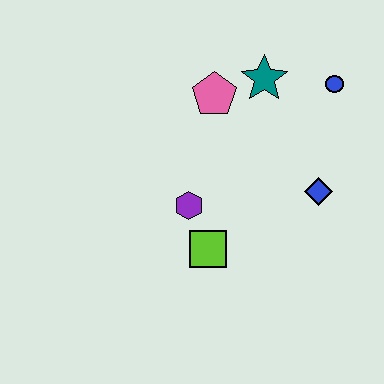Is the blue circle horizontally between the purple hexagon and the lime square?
No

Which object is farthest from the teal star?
The lime square is farthest from the teal star.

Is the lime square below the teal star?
Yes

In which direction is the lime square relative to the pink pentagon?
The lime square is below the pink pentagon.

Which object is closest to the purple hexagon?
The lime square is closest to the purple hexagon.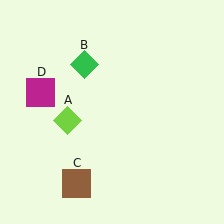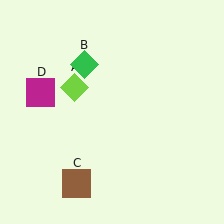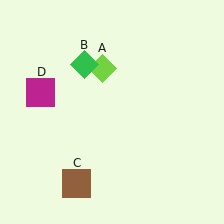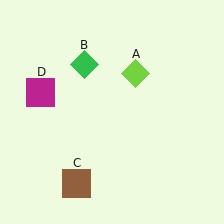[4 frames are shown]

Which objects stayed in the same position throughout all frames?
Green diamond (object B) and brown square (object C) and magenta square (object D) remained stationary.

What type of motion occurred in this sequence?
The lime diamond (object A) rotated clockwise around the center of the scene.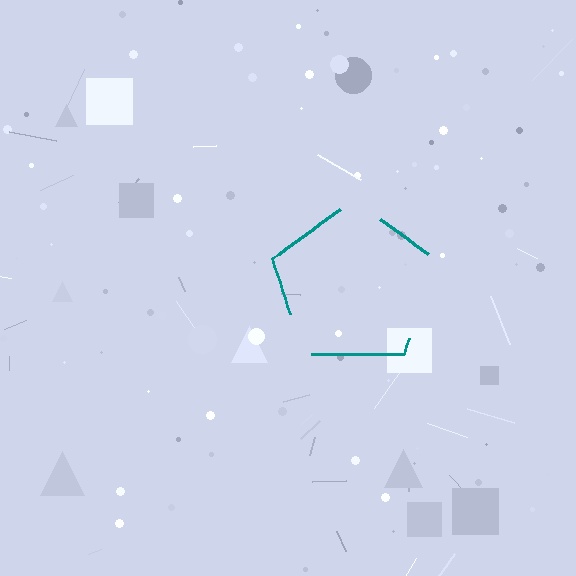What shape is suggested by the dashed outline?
The dashed outline suggests a pentagon.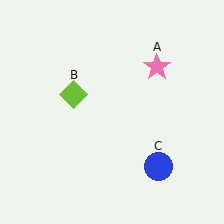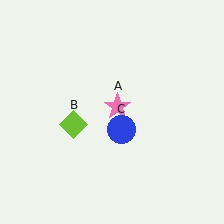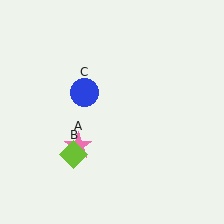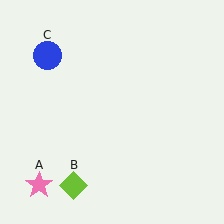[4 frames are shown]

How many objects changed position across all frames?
3 objects changed position: pink star (object A), lime diamond (object B), blue circle (object C).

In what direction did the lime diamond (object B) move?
The lime diamond (object B) moved down.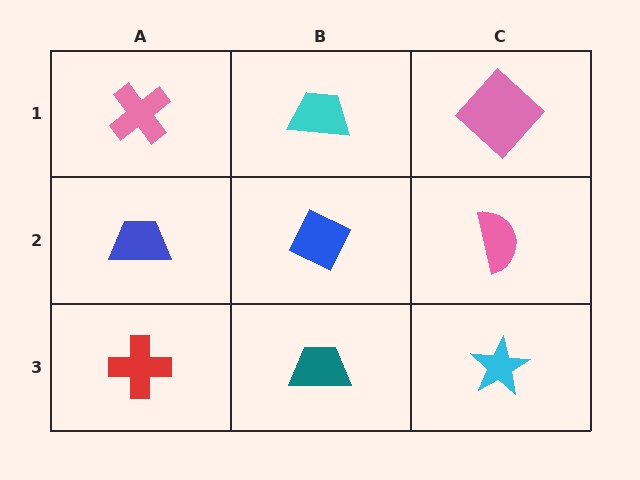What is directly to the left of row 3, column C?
A teal trapezoid.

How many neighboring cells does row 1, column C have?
2.